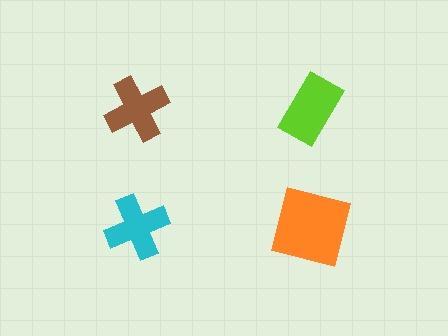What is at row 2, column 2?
An orange square.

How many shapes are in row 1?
2 shapes.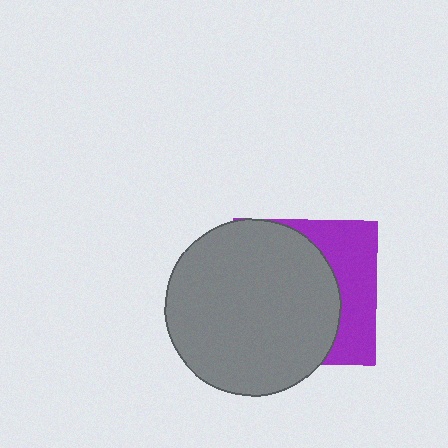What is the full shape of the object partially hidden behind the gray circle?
The partially hidden object is a purple square.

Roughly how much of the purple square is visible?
A small part of it is visible (roughly 34%).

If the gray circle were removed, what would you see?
You would see the complete purple square.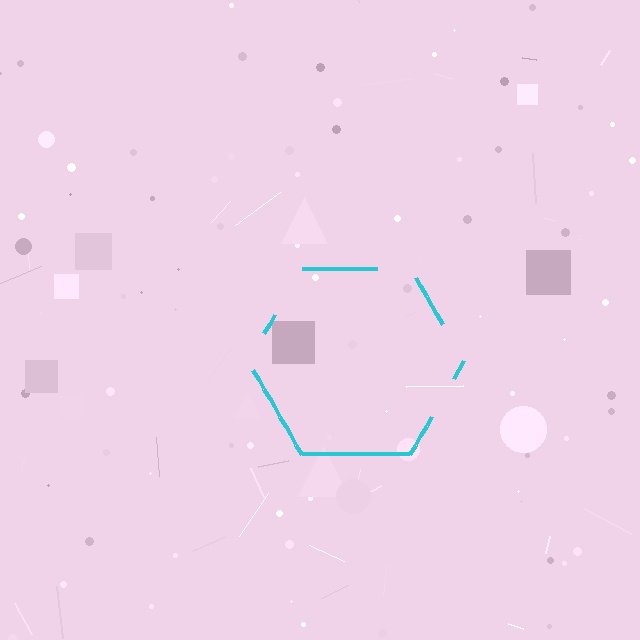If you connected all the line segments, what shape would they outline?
They would outline a hexagon.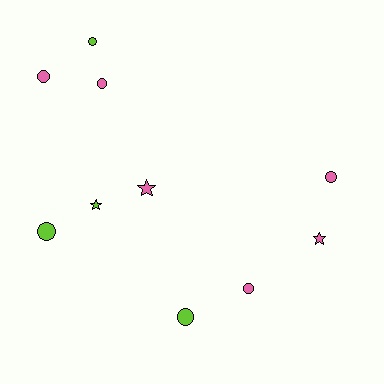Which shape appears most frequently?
Circle, with 7 objects.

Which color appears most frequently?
Pink, with 6 objects.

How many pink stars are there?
There are 2 pink stars.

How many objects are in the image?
There are 10 objects.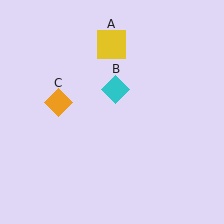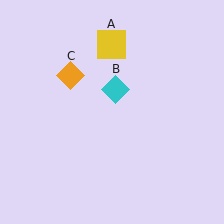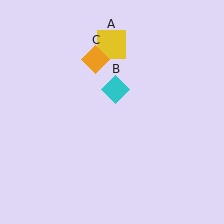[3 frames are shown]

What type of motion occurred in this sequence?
The orange diamond (object C) rotated clockwise around the center of the scene.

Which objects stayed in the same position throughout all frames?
Yellow square (object A) and cyan diamond (object B) remained stationary.